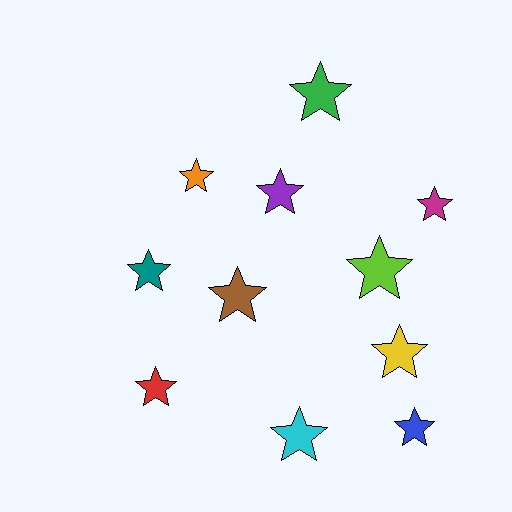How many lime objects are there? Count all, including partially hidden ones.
There is 1 lime object.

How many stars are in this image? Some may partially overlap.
There are 11 stars.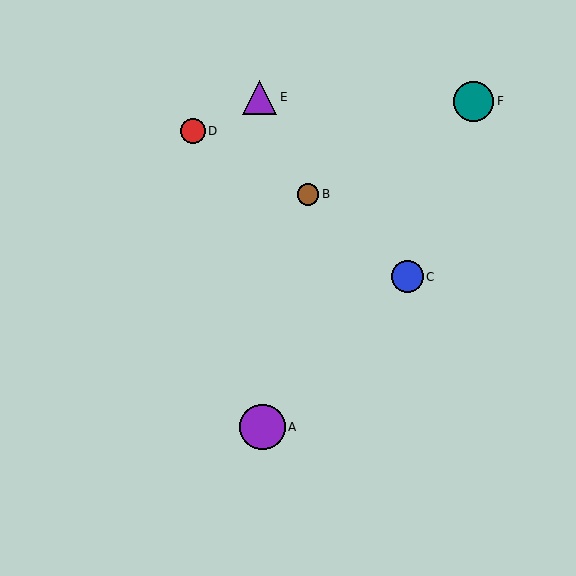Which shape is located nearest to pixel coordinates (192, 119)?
The red circle (labeled D) at (193, 131) is nearest to that location.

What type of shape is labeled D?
Shape D is a red circle.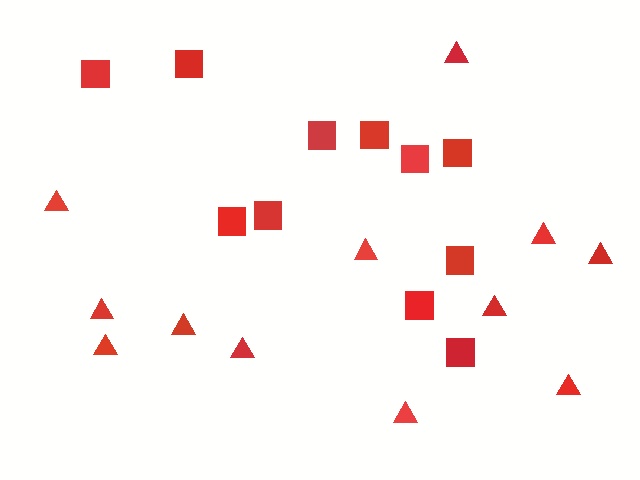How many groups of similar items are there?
There are 2 groups: one group of squares (11) and one group of triangles (12).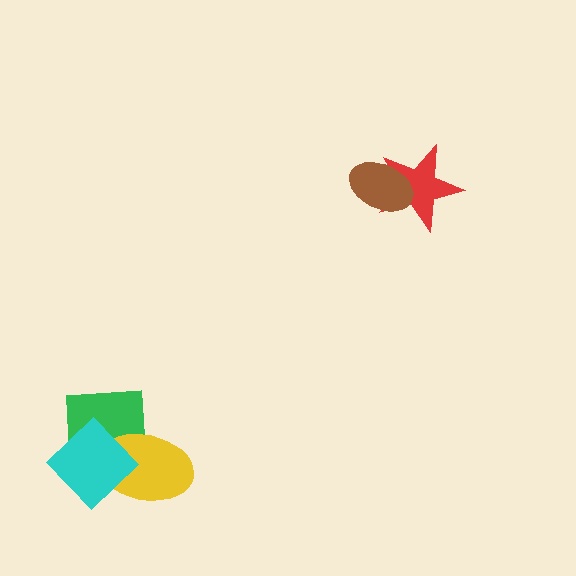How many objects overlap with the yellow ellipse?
2 objects overlap with the yellow ellipse.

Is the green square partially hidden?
Yes, it is partially covered by another shape.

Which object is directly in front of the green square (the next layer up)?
The yellow ellipse is directly in front of the green square.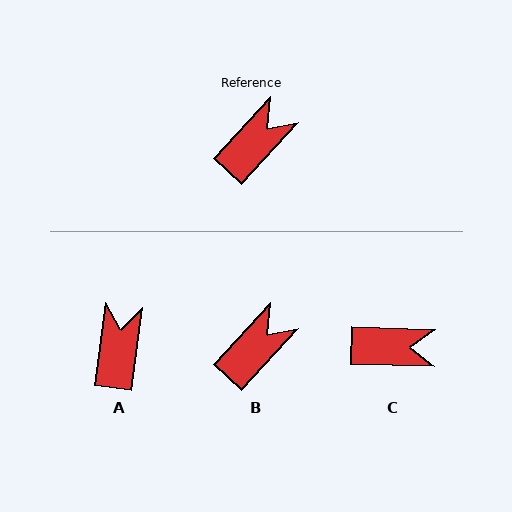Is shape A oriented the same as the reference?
No, it is off by about 35 degrees.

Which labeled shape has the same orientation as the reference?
B.